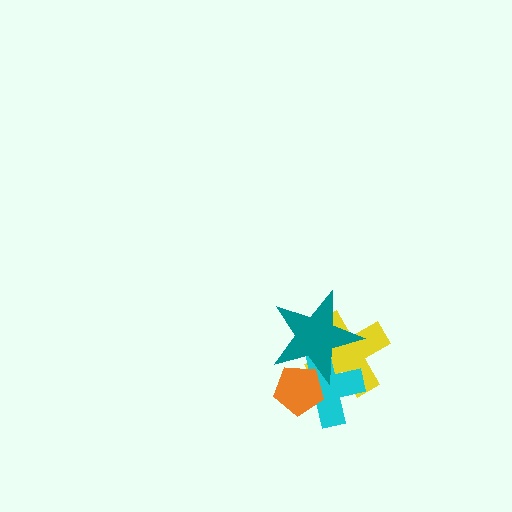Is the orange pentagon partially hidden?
No, no other shape covers it.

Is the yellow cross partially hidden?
Yes, it is partially covered by another shape.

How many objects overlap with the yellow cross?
3 objects overlap with the yellow cross.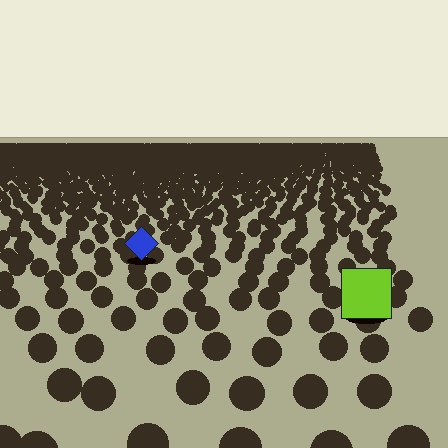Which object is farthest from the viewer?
The blue diamond is farthest from the viewer. It appears smaller and the ground texture around it is denser.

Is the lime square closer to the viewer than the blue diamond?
Yes. The lime square is closer — you can tell from the texture gradient: the ground texture is coarser near it.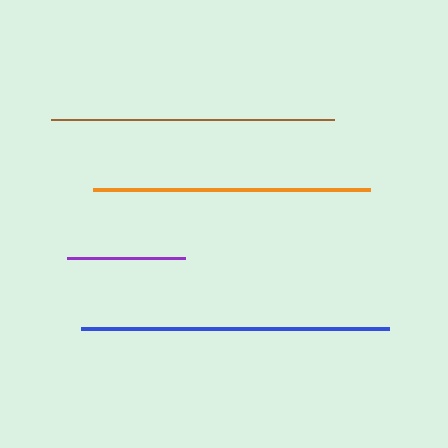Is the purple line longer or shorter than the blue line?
The blue line is longer than the purple line.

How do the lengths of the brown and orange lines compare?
The brown and orange lines are approximately the same length.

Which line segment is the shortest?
The purple line is the shortest at approximately 118 pixels.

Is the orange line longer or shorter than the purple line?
The orange line is longer than the purple line.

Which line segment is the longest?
The blue line is the longest at approximately 308 pixels.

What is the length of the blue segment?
The blue segment is approximately 308 pixels long.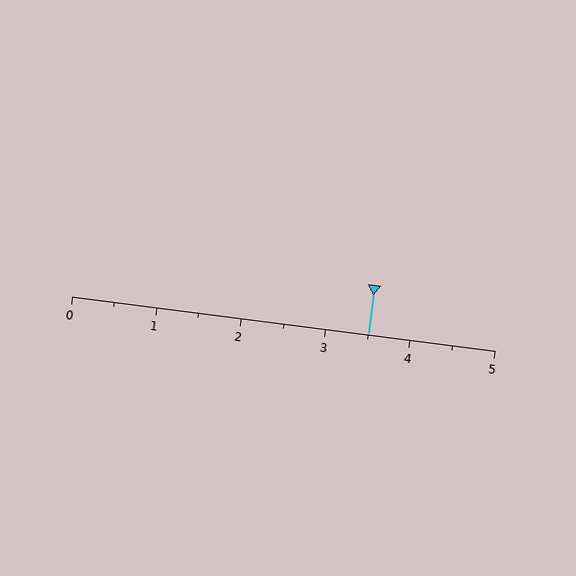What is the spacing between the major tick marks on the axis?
The major ticks are spaced 1 apart.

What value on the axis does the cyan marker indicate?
The marker indicates approximately 3.5.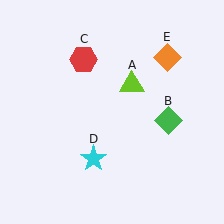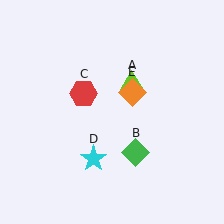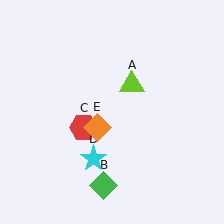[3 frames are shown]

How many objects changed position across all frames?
3 objects changed position: green diamond (object B), red hexagon (object C), orange diamond (object E).